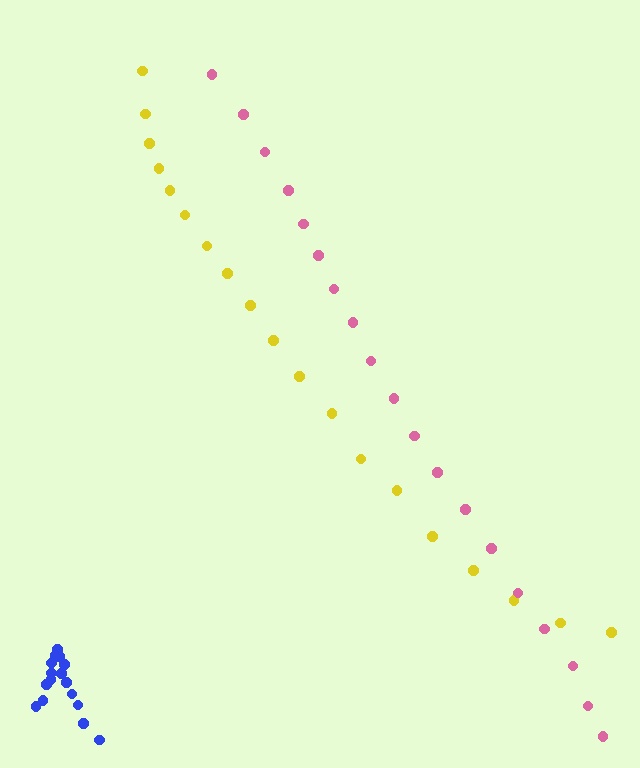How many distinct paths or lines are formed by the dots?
There are 3 distinct paths.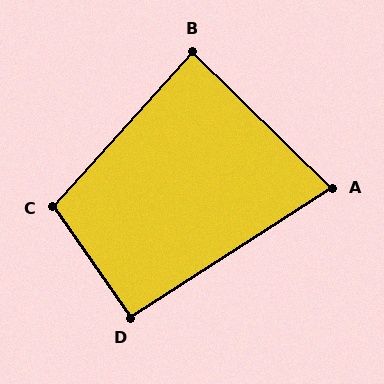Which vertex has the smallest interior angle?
A, at approximately 77 degrees.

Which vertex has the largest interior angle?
C, at approximately 103 degrees.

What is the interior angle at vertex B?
Approximately 88 degrees (approximately right).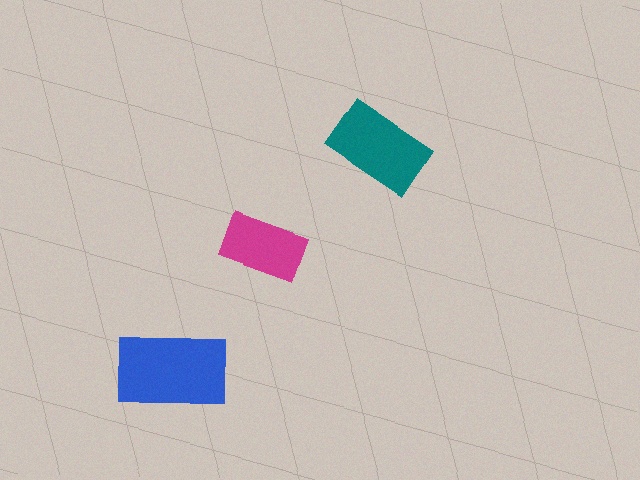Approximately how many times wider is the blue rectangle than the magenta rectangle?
About 1.5 times wider.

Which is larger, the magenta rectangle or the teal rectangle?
The teal one.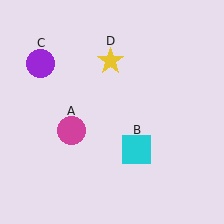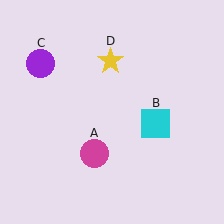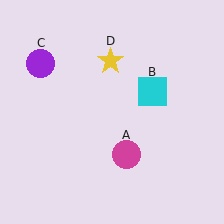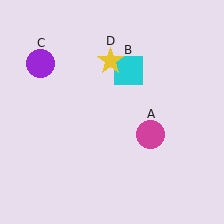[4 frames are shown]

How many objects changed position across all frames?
2 objects changed position: magenta circle (object A), cyan square (object B).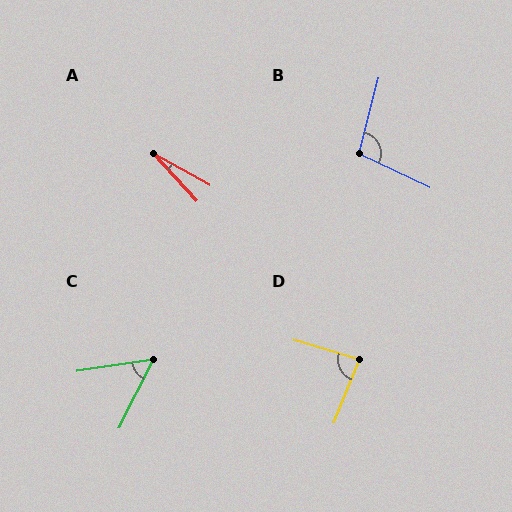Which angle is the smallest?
A, at approximately 18 degrees.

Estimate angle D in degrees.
Approximately 85 degrees.